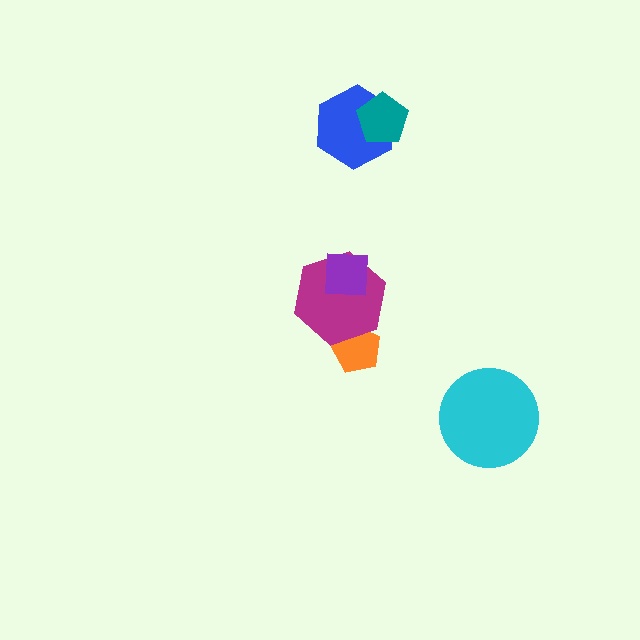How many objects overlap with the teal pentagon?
1 object overlaps with the teal pentagon.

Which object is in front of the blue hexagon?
The teal pentagon is in front of the blue hexagon.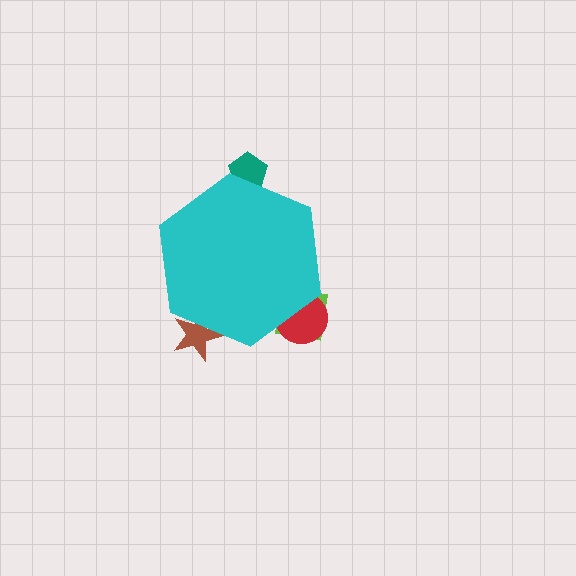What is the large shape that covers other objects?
A cyan hexagon.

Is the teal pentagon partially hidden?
Yes, the teal pentagon is partially hidden behind the cyan hexagon.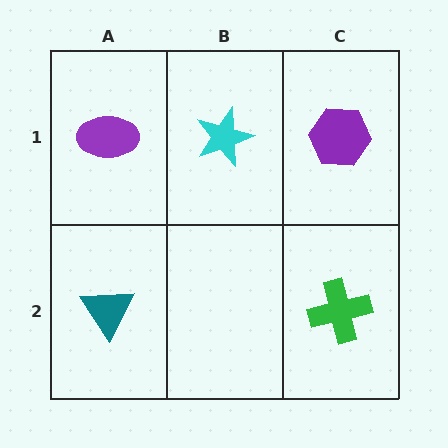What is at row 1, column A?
A purple ellipse.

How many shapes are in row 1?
3 shapes.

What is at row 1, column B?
A cyan star.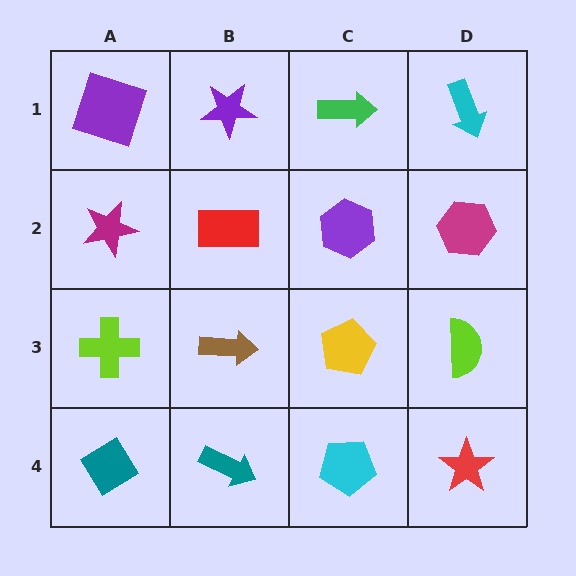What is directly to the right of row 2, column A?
A red rectangle.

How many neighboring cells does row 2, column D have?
3.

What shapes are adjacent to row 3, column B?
A red rectangle (row 2, column B), a teal arrow (row 4, column B), a lime cross (row 3, column A), a yellow pentagon (row 3, column C).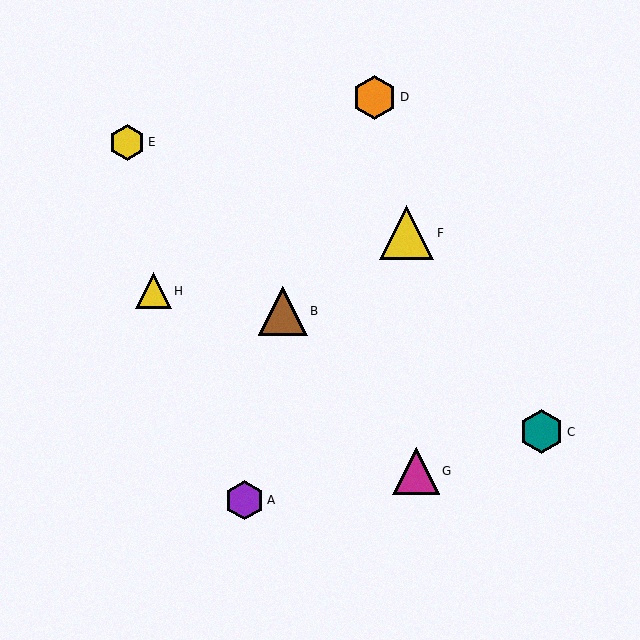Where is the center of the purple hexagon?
The center of the purple hexagon is at (245, 500).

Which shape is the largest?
The yellow triangle (labeled F) is the largest.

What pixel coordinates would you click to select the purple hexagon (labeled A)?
Click at (245, 500) to select the purple hexagon A.